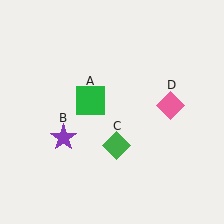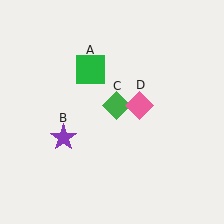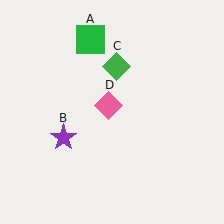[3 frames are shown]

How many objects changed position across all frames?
3 objects changed position: green square (object A), green diamond (object C), pink diamond (object D).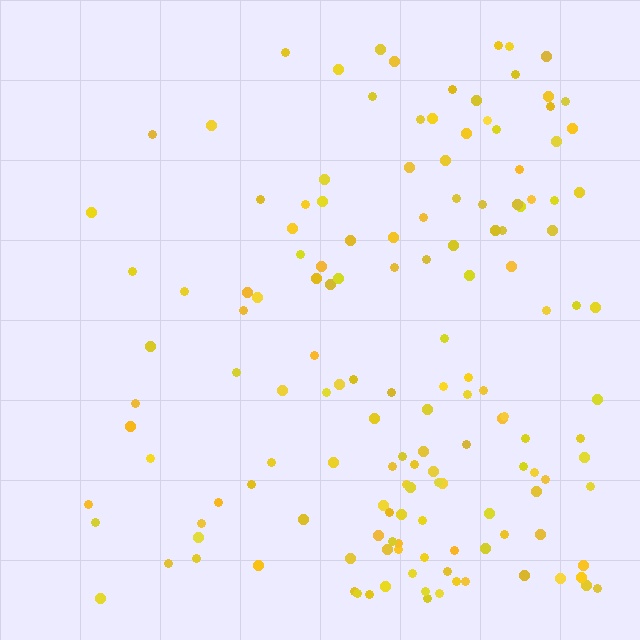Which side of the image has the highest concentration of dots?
The right.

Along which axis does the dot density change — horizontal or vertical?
Horizontal.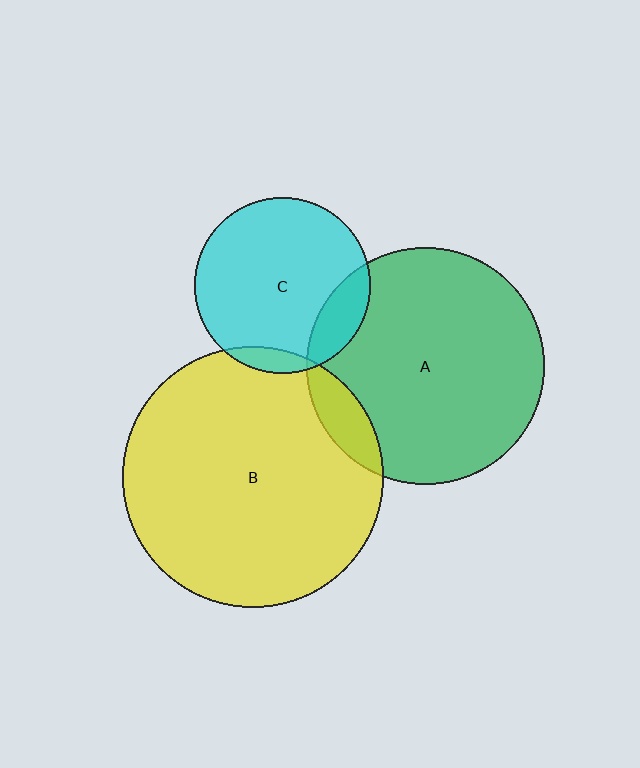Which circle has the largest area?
Circle B (yellow).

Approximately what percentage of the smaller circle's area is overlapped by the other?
Approximately 10%.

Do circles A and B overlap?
Yes.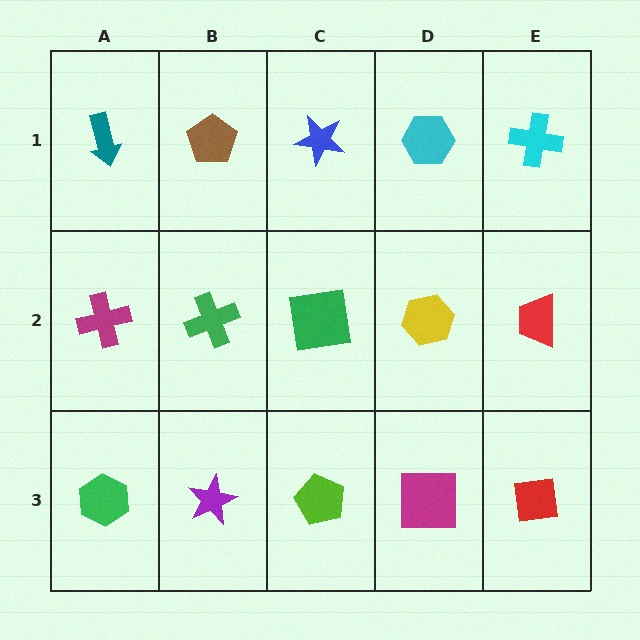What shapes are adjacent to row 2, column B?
A brown pentagon (row 1, column B), a purple star (row 3, column B), a magenta cross (row 2, column A), a green square (row 2, column C).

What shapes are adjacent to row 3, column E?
A red trapezoid (row 2, column E), a magenta square (row 3, column D).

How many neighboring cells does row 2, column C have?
4.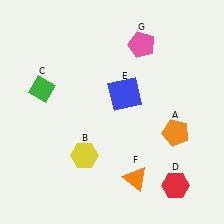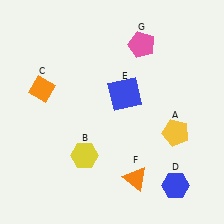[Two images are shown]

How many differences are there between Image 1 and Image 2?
There are 3 differences between the two images.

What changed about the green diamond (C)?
In Image 1, C is green. In Image 2, it changed to orange.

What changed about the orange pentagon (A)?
In Image 1, A is orange. In Image 2, it changed to yellow.